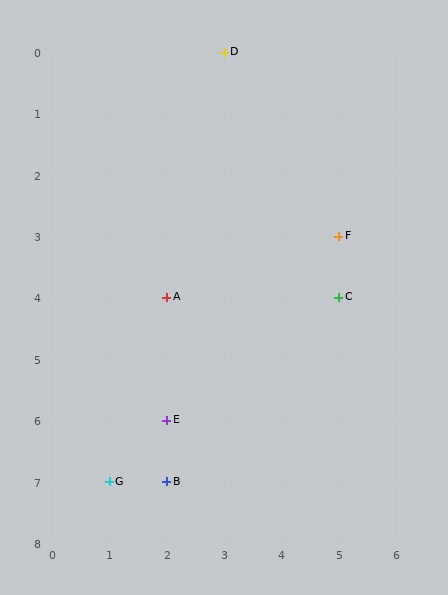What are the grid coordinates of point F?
Point F is at grid coordinates (5, 3).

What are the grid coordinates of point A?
Point A is at grid coordinates (2, 4).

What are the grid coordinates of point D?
Point D is at grid coordinates (3, 0).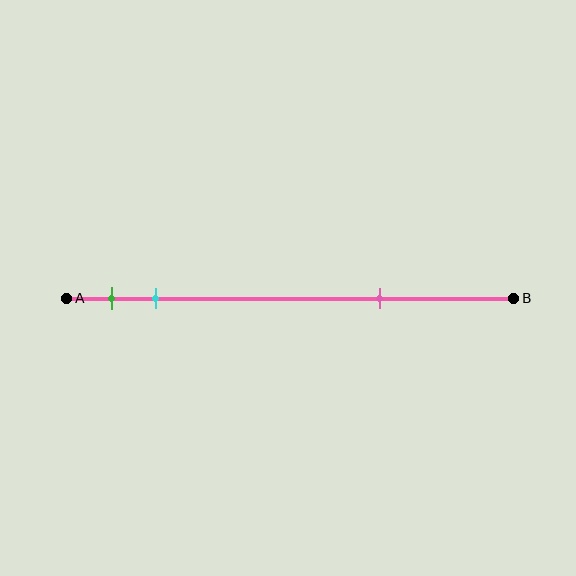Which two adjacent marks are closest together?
The green and cyan marks are the closest adjacent pair.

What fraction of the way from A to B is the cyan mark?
The cyan mark is approximately 20% (0.2) of the way from A to B.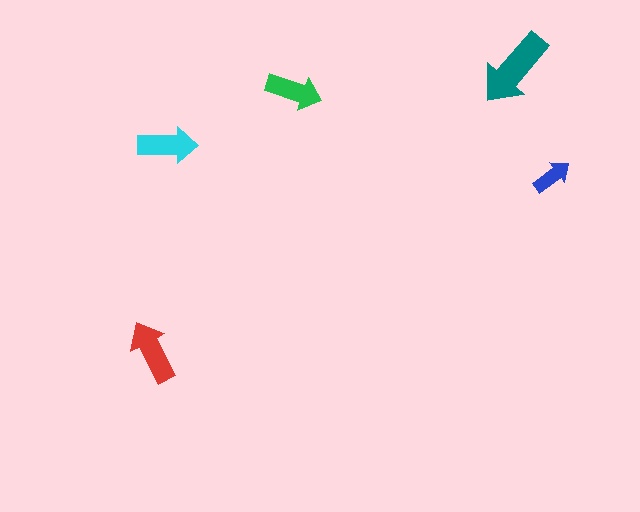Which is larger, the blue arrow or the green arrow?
The green one.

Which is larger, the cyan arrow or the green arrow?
The cyan one.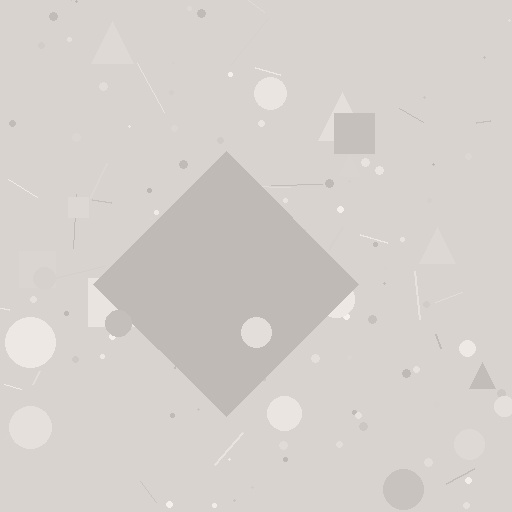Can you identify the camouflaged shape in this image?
The camouflaged shape is a diamond.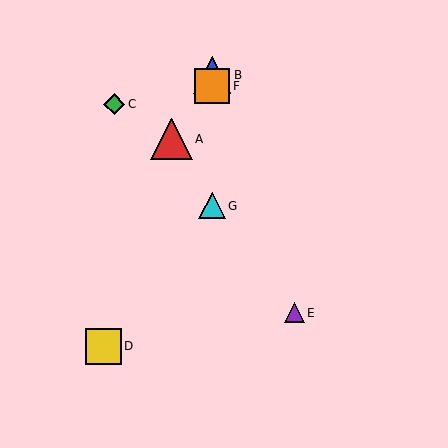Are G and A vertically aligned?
No, G is at x≈212 and A is at x≈171.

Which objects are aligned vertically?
Objects B, F, G are aligned vertically.